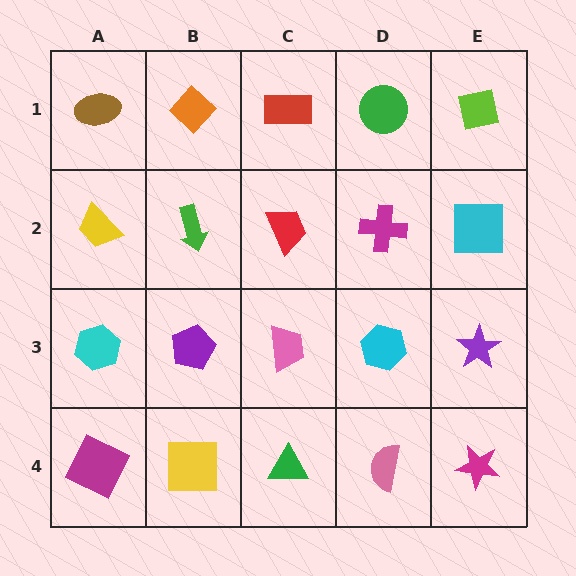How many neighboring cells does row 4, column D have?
3.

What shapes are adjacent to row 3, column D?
A magenta cross (row 2, column D), a pink semicircle (row 4, column D), a pink trapezoid (row 3, column C), a purple star (row 3, column E).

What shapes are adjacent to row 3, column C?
A red trapezoid (row 2, column C), a green triangle (row 4, column C), a purple pentagon (row 3, column B), a cyan hexagon (row 3, column D).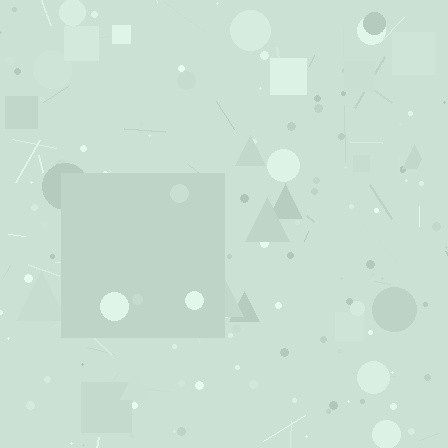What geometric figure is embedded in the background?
A square is embedded in the background.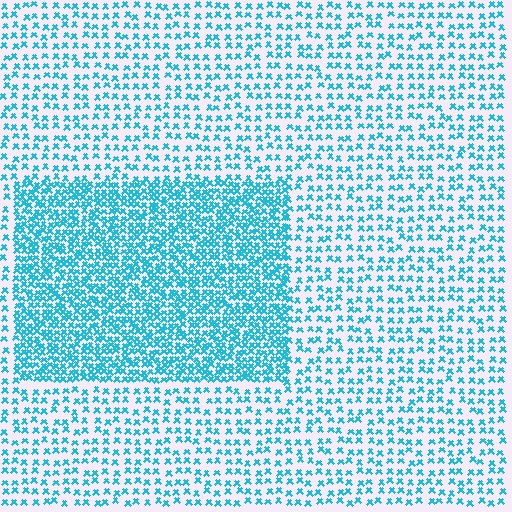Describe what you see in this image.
The image contains small cyan elements arranged at two different densities. A rectangle-shaped region is visible where the elements are more densely packed than the surrounding area.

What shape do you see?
I see a rectangle.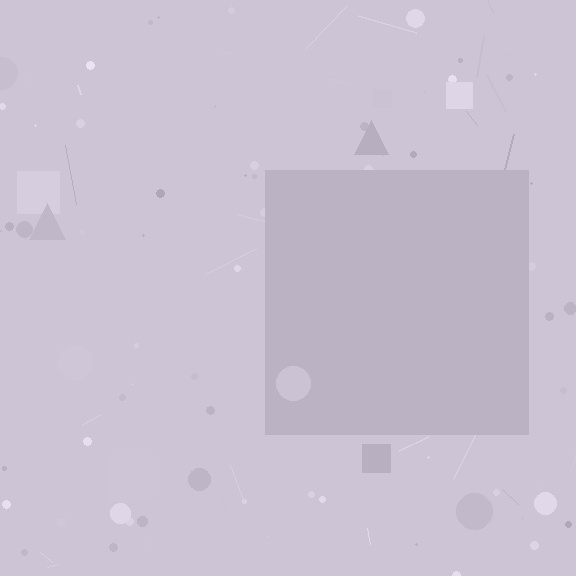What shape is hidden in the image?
A square is hidden in the image.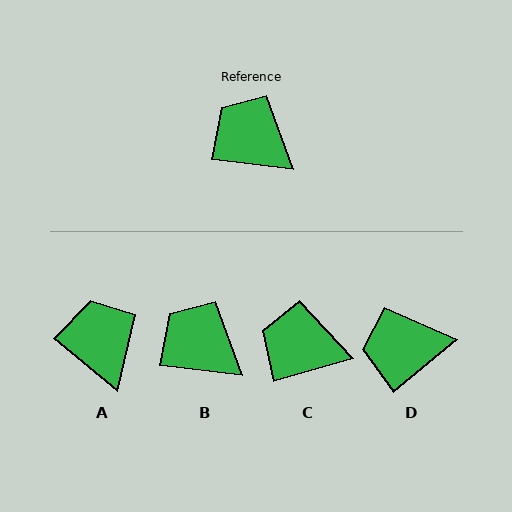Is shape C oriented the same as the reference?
No, it is off by about 23 degrees.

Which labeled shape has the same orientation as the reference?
B.